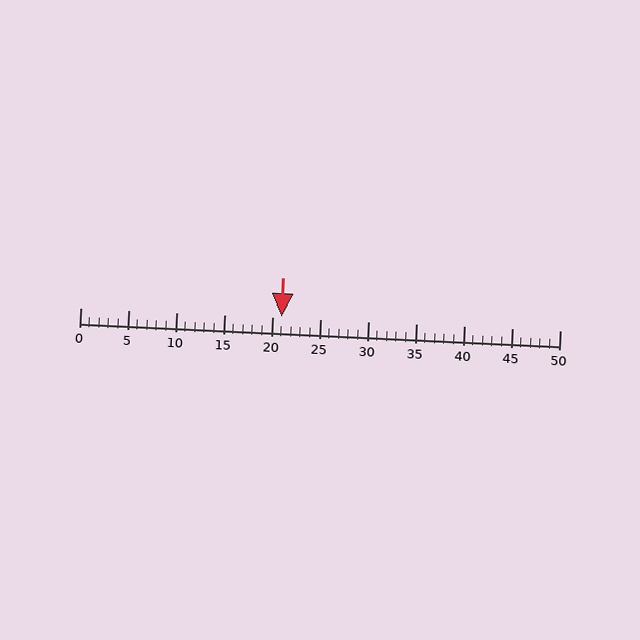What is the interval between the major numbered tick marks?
The major tick marks are spaced 5 units apart.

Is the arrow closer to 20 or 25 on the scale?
The arrow is closer to 20.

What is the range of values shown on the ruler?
The ruler shows values from 0 to 50.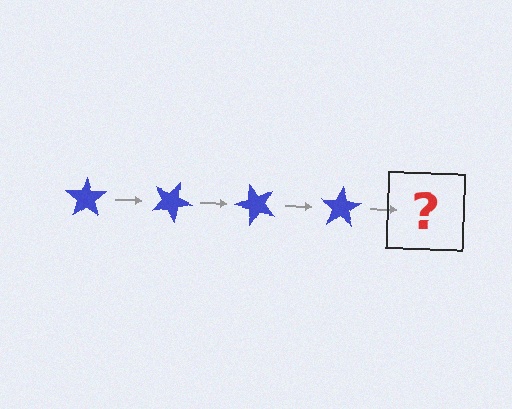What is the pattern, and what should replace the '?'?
The pattern is that the star rotates 25 degrees each step. The '?' should be a blue star rotated 100 degrees.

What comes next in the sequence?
The next element should be a blue star rotated 100 degrees.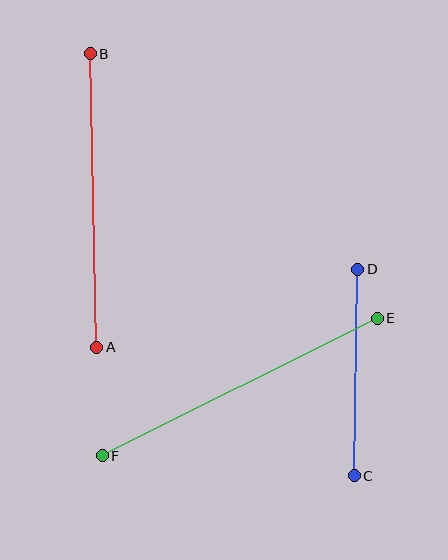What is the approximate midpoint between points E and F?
The midpoint is at approximately (240, 387) pixels.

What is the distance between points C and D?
The distance is approximately 207 pixels.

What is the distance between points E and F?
The distance is approximately 308 pixels.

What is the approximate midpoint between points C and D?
The midpoint is at approximately (356, 372) pixels.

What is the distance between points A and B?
The distance is approximately 294 pixels.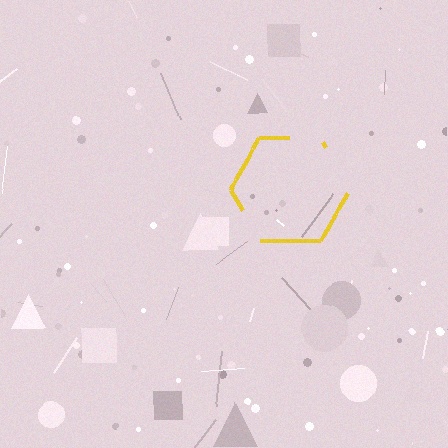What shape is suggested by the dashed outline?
The dashed outline suggests a hexagon.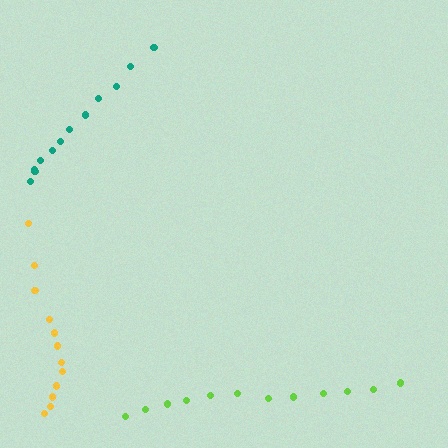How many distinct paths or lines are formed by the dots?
There are 3 distinct paths.